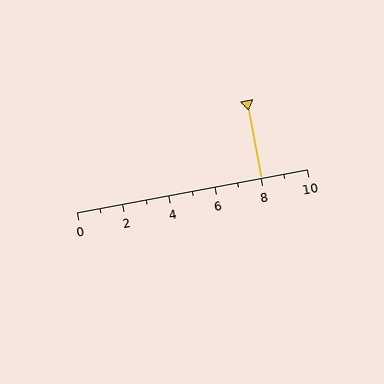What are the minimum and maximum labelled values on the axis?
The axis runs from 0 to 10.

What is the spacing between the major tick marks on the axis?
The major ticks are spaced 2 apart.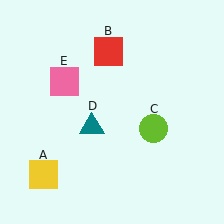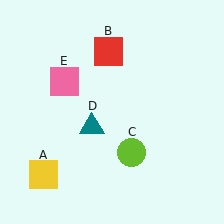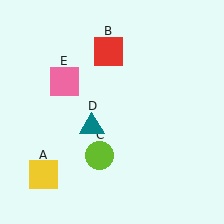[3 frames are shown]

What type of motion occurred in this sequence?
The lime circle (object C) rotated clockwise around the center of the scene.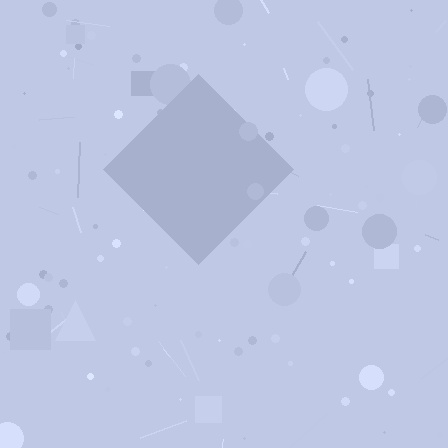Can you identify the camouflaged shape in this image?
The camouflaged shape is a diamond.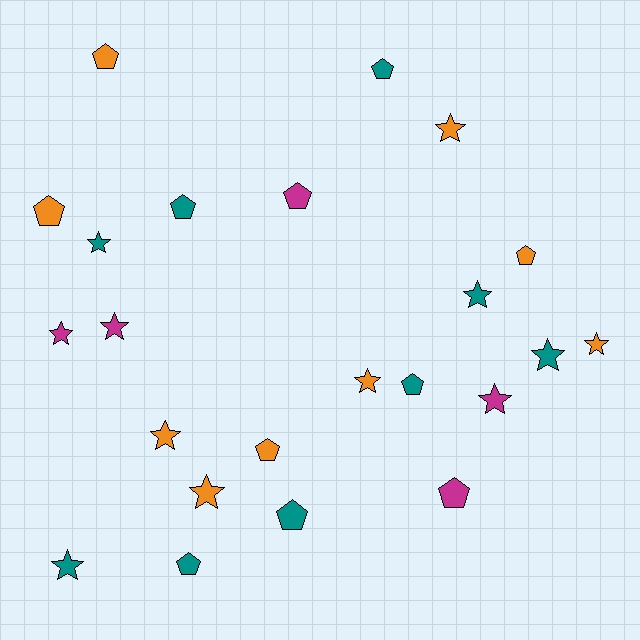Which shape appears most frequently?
Star, with 12 objects.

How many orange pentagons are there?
There are 4 orange pentagons.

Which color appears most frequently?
Teal, with 9 objects.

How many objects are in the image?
There are 23 objects.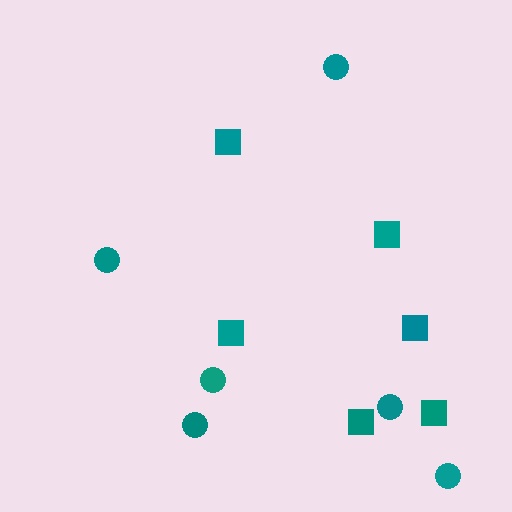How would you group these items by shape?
There are 2 groups: one group of circles (6) and one group of squares (6).